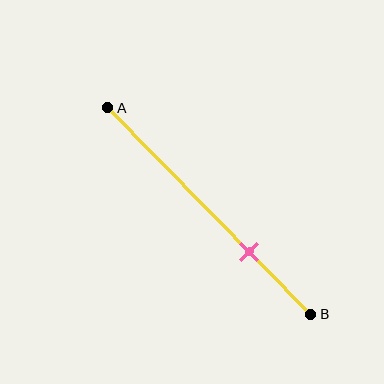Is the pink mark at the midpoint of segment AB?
No, the mark is at about 70% from A, not at the 50% midpoint.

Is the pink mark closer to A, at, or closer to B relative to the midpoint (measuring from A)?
The pink mark is closer to point B than the midpoint of segment AB.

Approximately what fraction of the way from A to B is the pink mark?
The pink mark is approximately 70% of the way from A to B.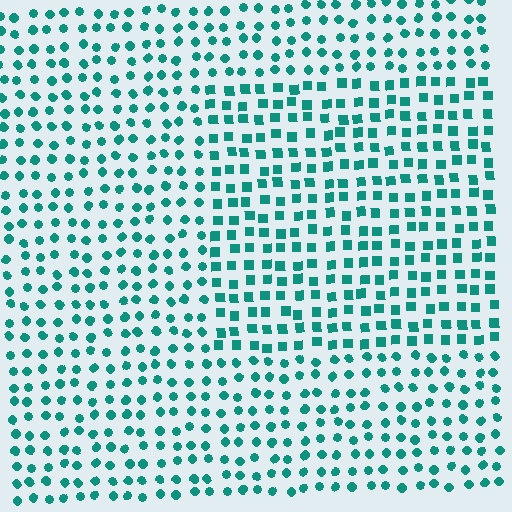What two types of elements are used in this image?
The image uses squares inside the rectangle region and circles outside it.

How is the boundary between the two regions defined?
The boundary is defined by a change in element shape: squares inside vs. circles outside. All elements share the same color and spacing.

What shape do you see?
I see a rectangle.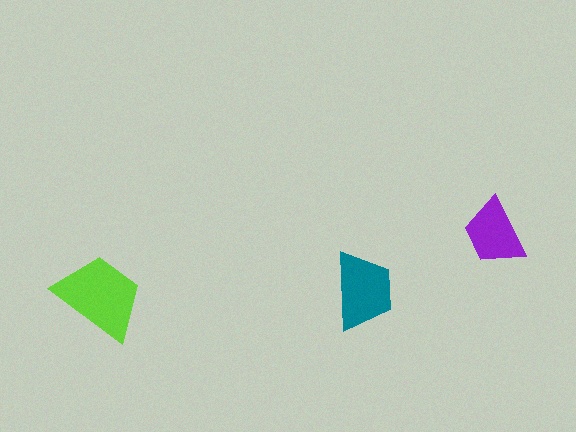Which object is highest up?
The purple trapezoid is topmost.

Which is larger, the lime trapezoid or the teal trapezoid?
The lime one.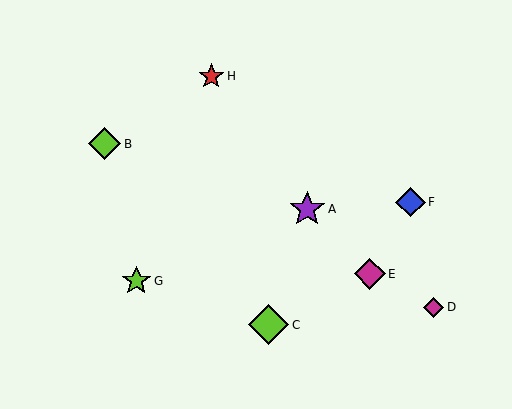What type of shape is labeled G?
Shape G is a lime star.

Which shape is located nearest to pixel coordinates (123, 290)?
The lime star (labeled G) at (136, 281) is nearest to that location.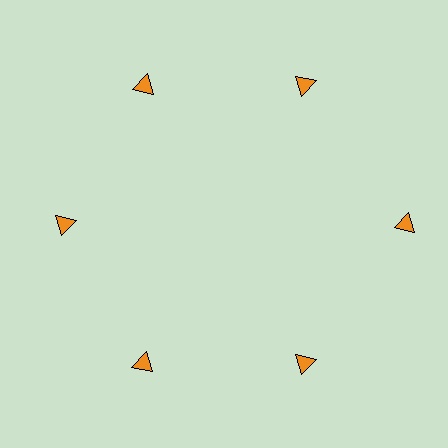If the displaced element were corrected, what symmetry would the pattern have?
It would have 6-fold rotational symmetry — the pattern would map onto itself every 60 degrees.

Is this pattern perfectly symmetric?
No. The 6 orange triangles are arranged in a ring, but one element near the 3 o'clock position is pushed outward from the center, breaking the 6-fold rotational symmetry.